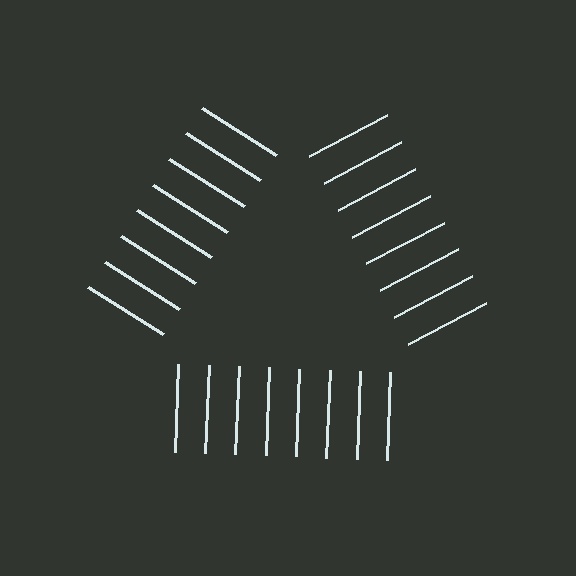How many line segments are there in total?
24 — 8 along each of the 3 edges.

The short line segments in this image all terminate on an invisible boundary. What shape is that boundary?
An illusory triangle — the line segments terminate on its edges but no continuous stroke is drawn.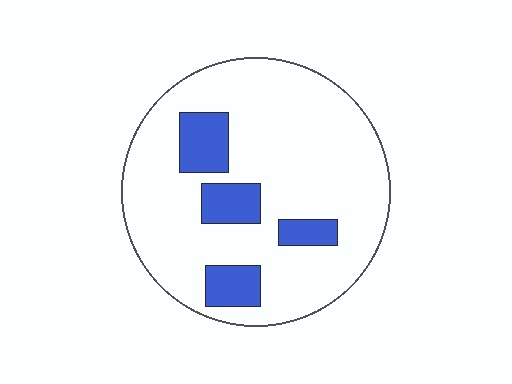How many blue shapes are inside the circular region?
4.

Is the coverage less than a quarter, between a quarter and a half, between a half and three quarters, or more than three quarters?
Less than a quarter.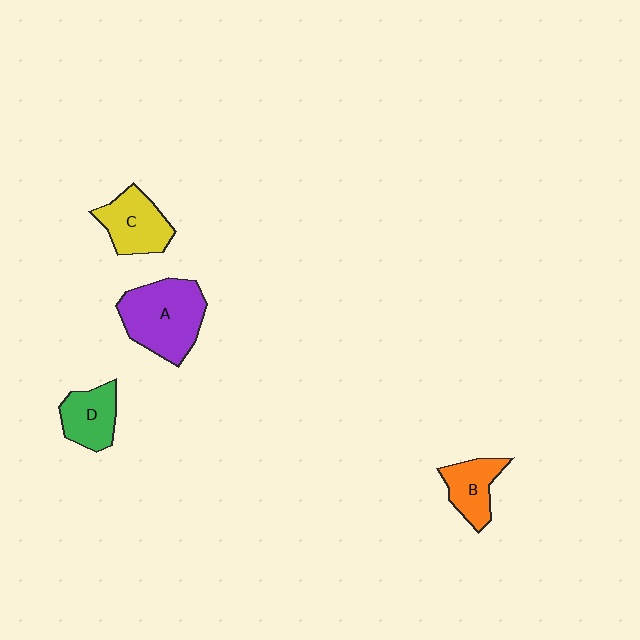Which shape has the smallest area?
Shape B (orange).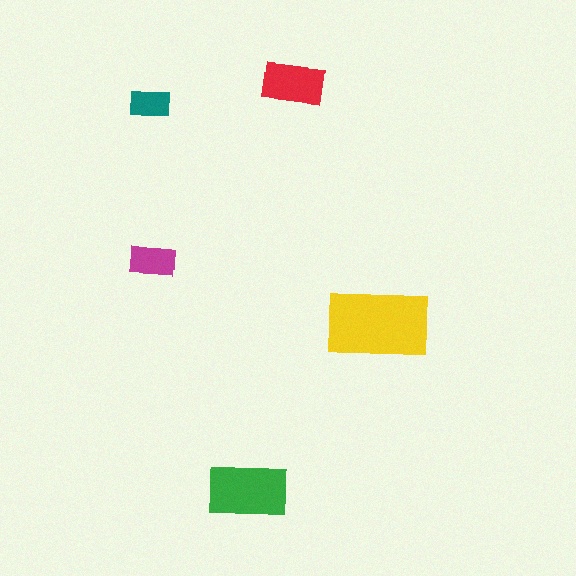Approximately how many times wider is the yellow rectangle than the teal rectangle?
About 2.5 times wider.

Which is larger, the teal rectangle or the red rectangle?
The red one.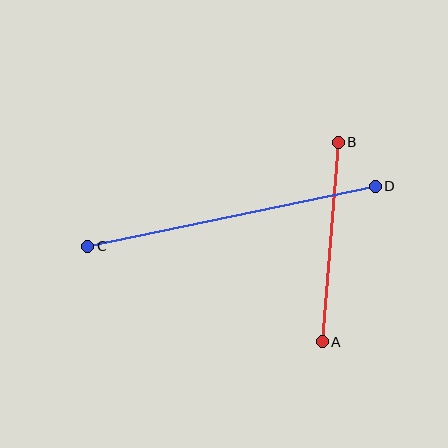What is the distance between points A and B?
The distance is approximately 200 pixels.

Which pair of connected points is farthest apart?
Points C and D are farthest apart.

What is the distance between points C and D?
The distance is approximately 294 pixels.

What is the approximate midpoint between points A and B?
The midpoint is at approximately (330, 242) pixels.